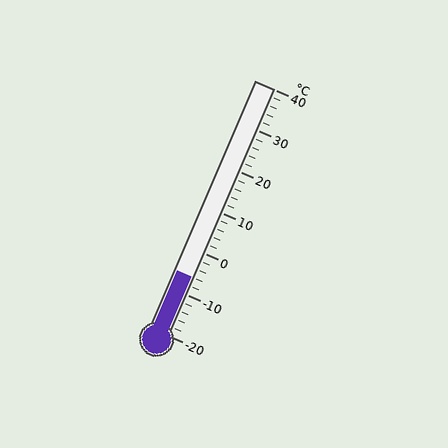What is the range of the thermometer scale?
The thermometer scale ranges from -20°C to 40°C.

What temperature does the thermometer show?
The thermometer shows approximately -6°C.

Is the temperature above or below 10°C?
The temperature is below 10°C.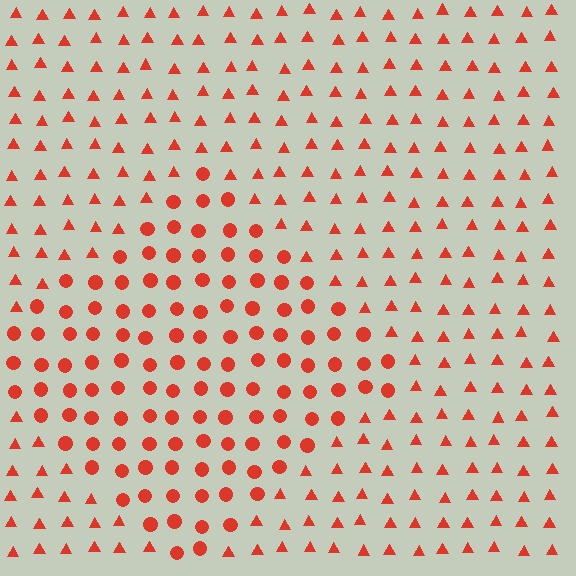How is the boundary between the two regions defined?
The boundary is defined by a change in element shape: circles inside vs. triangles outside. All elements share the same color and spacing.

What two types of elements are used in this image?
The image uses circles inside the diamond region and triangles outside it.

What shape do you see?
I see a diamond.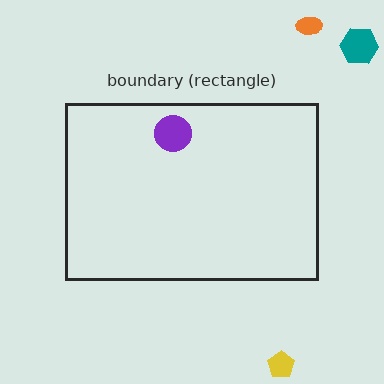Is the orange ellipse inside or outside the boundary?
Outside.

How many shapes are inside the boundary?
1 inside, 3 outside.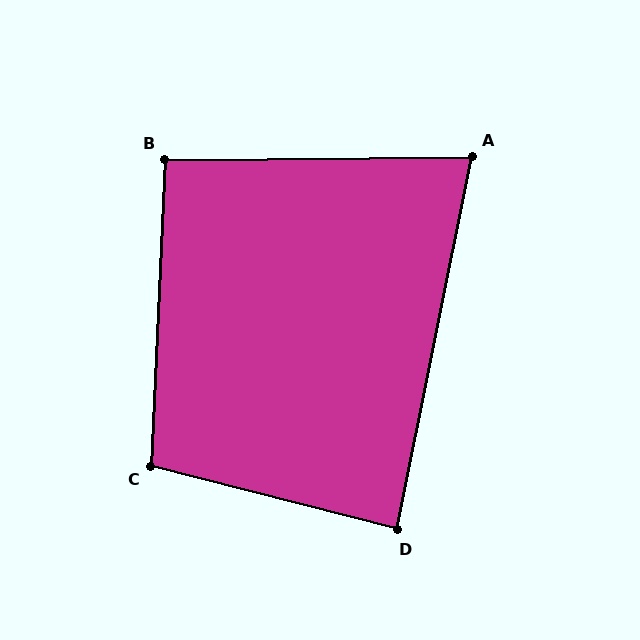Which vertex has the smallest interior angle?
A, at approximately 78 degrees.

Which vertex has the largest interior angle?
C, at approximately 102 degrees.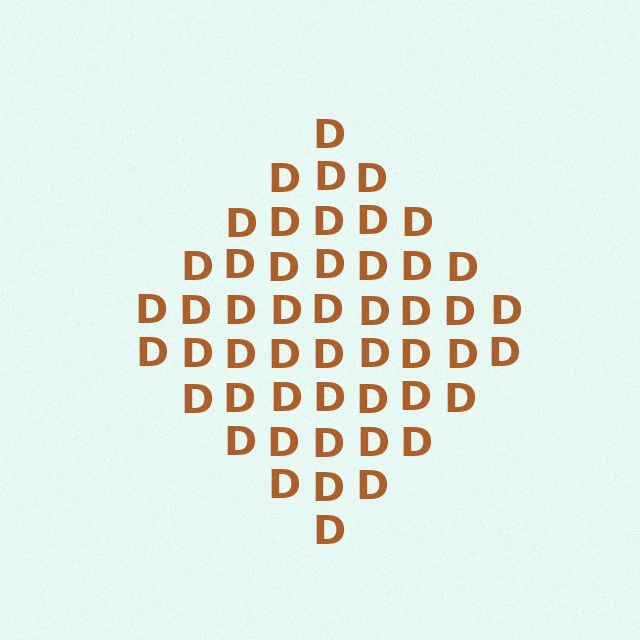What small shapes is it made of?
It is made of small letter D's.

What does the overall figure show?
The overall figure shows a diamond.